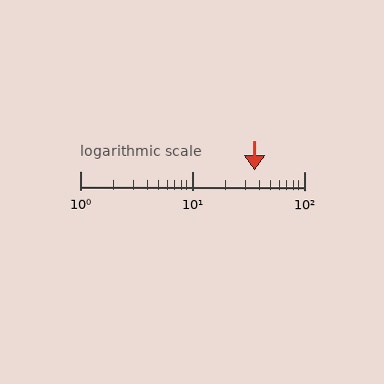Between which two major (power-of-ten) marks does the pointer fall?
The pointer is between 10 and 100.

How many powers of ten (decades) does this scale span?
The scale spans 2 decades, from 1 to 100.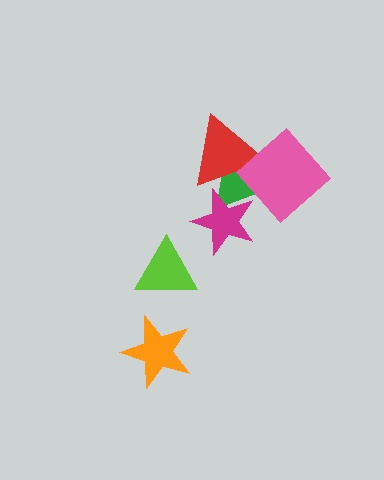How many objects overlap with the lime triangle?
0 objects overlap with the lime triangle.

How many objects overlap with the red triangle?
3 objects overlap with the red triangle.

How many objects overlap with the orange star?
0 objects overlap with the orange star.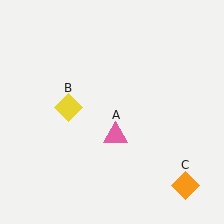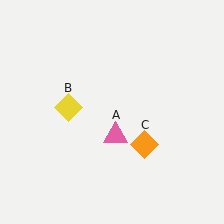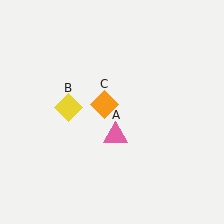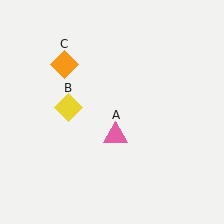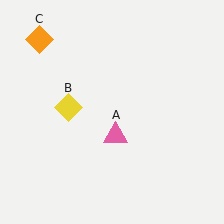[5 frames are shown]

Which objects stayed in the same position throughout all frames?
Pink triangle (object A) and yellow diamond (object B) remained stationary.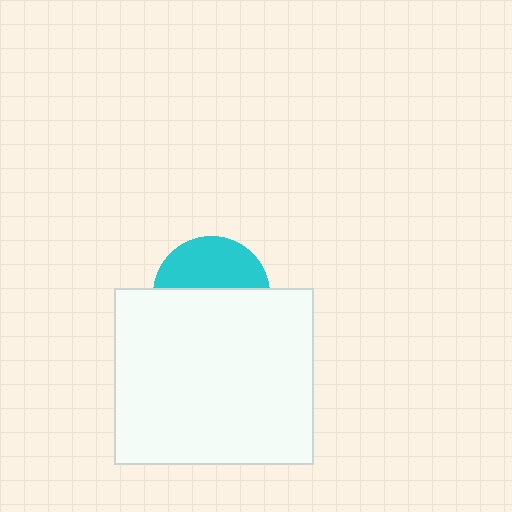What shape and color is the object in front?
The object in front is a white rectangle.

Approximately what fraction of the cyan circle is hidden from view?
Roughly 58% of the cyan circle is hidden behind the white rectangle.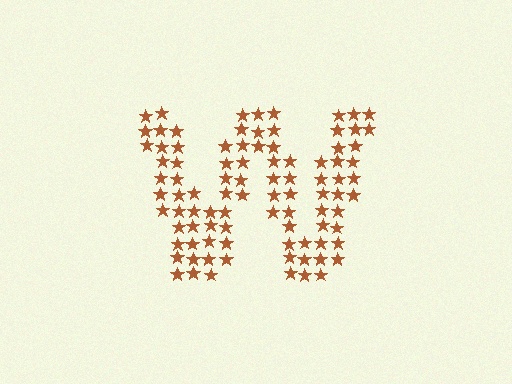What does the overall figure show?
The overall figure shows the letter W.